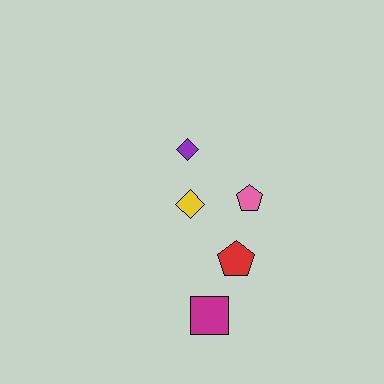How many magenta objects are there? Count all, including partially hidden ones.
There is 1 magenta object.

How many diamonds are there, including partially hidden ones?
There are 2 diamonds.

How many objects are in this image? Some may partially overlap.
There are 5 objects.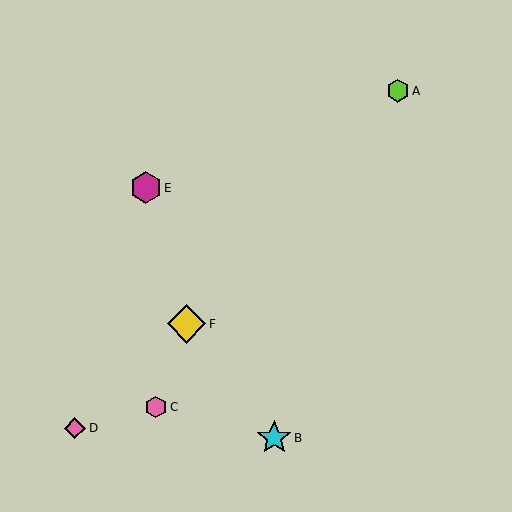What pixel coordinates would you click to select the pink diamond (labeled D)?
Click at (75, 428) to select the pink diamond D.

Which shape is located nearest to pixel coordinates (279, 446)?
The cyan star (labeled B) at (274, 438) is nearest to that location.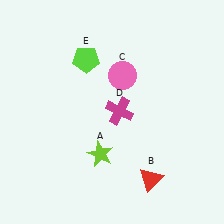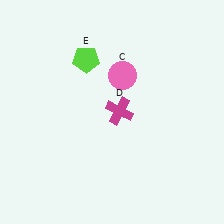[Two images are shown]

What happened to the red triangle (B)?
The red triangle (B) was removed in Image 2. It was in the bottom-right area of Image 1.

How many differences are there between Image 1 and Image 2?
There are 2 differences between the two images.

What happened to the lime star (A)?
The lime star (A) was removed in Image 2. It was in the bottom-left area of Image 1.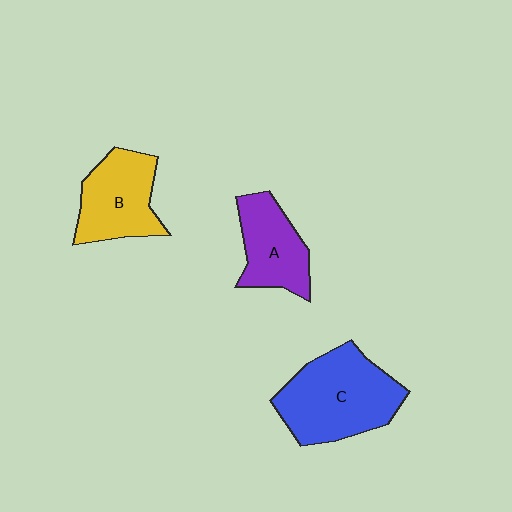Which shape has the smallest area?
Shape A (purple).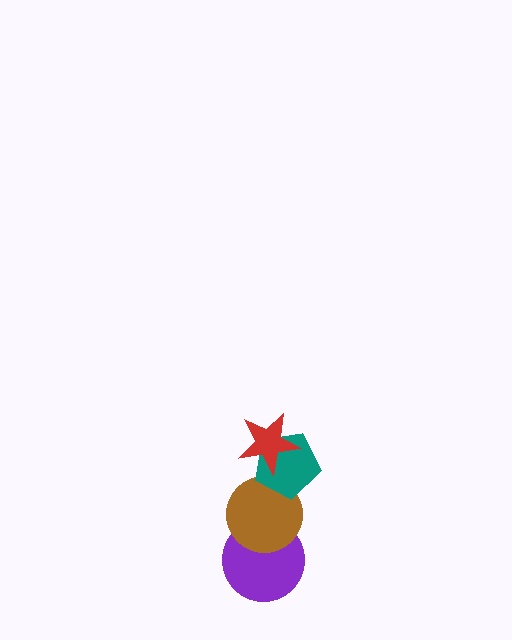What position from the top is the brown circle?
The brown circle is 3rd from the top.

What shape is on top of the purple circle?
The brown circle is on top of the purple circle.